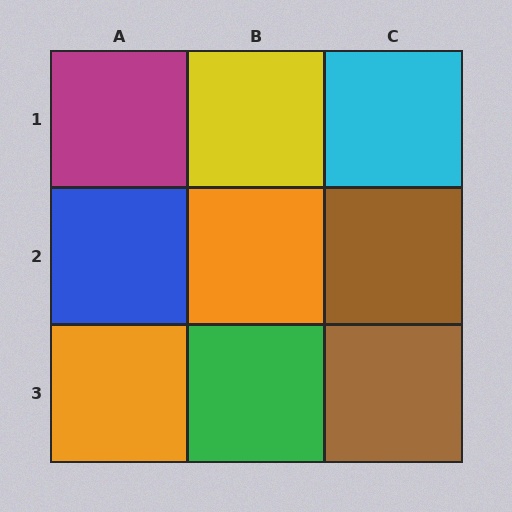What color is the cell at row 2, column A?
Blue.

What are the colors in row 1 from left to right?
Magenta, yellow, cyan.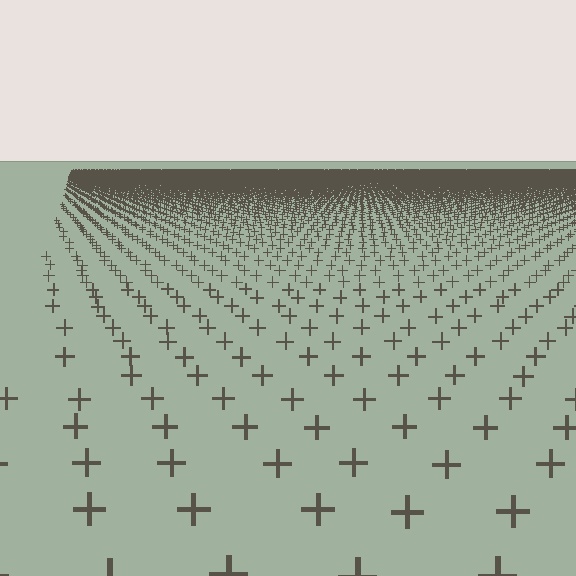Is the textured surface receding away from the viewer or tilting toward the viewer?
The surface is receding away from the viewer. Texture elements get smaller and denser toward the top.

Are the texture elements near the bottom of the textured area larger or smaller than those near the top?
Larger. Near the bottom, elements are closer to the viewer and appear at a bigger on-screen size.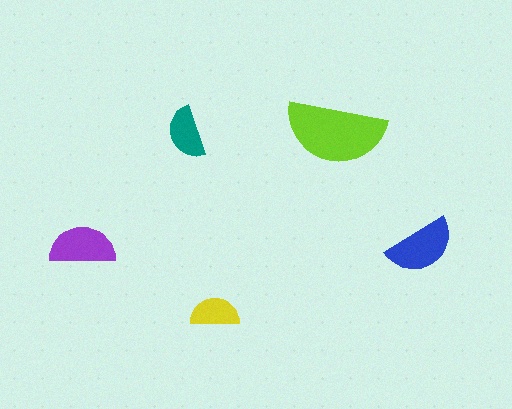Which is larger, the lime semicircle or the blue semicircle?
The lime one.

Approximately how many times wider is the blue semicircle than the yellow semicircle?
About 1.5 times wider.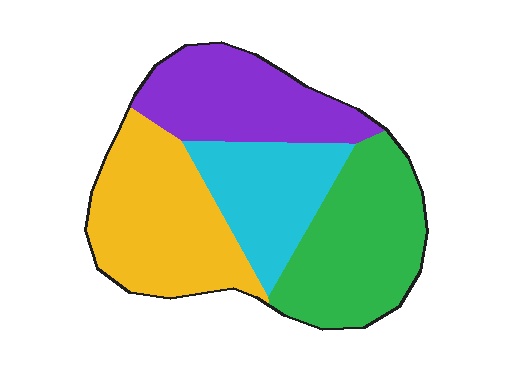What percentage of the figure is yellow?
Yellow covers roughly 30% of the figure.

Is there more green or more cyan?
Green.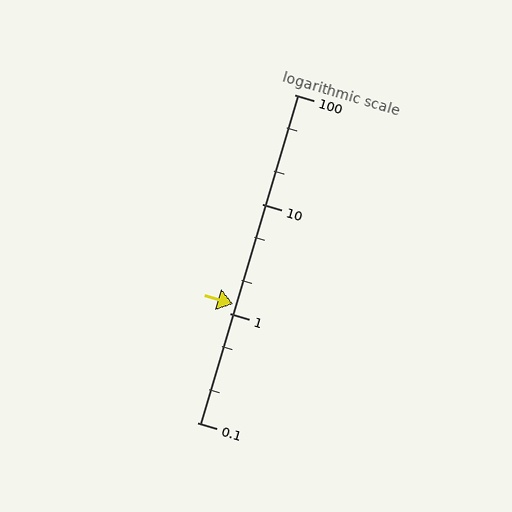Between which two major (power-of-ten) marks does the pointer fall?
The pointer is between 1 and 10.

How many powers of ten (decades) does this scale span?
The scale spans 3 decades, from 0.1 to 100.